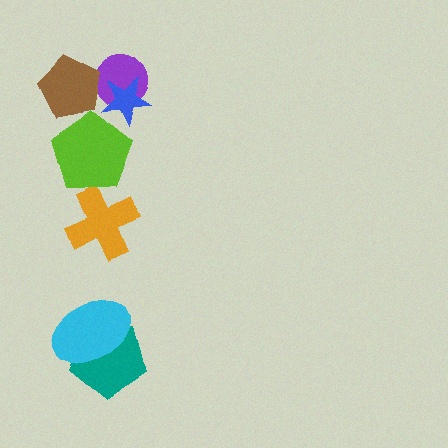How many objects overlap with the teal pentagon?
1 object overlaps with the teal pentagon.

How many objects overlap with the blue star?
1 object overlaps with the blue star.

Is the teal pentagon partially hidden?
Yes, it is partially covered by another shape.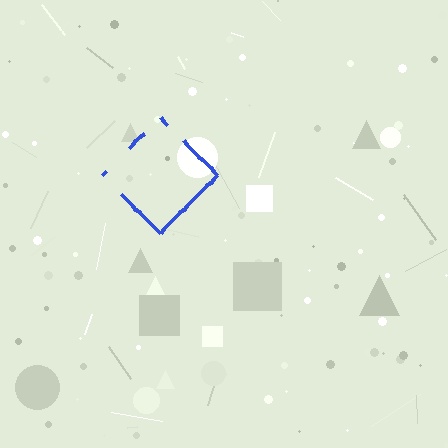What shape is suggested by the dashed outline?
The dashed outline suggests a diamond.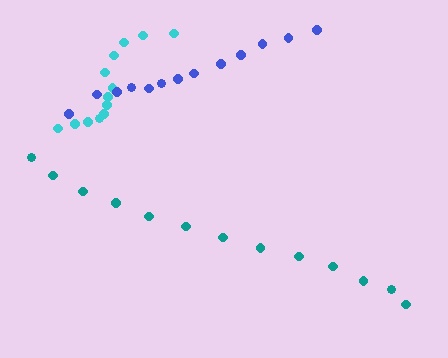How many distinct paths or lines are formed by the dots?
There are 3 distinct paths.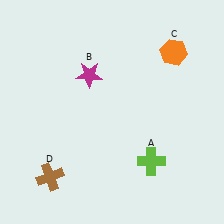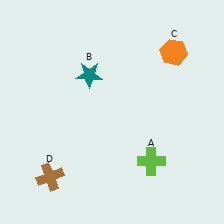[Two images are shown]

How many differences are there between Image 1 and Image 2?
There is 1 difference between the two images.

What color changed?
The star (B) changed from magenta in Image 1 to teal in Image 2.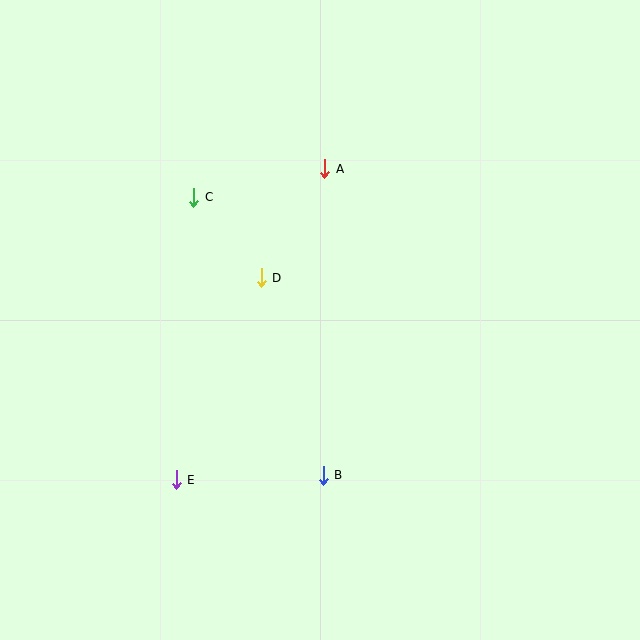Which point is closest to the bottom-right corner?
Point B is closest to the bottom-right corner.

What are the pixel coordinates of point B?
Point B is at (323, 475).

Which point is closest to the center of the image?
Point D at (261, 278) is closest to the center.